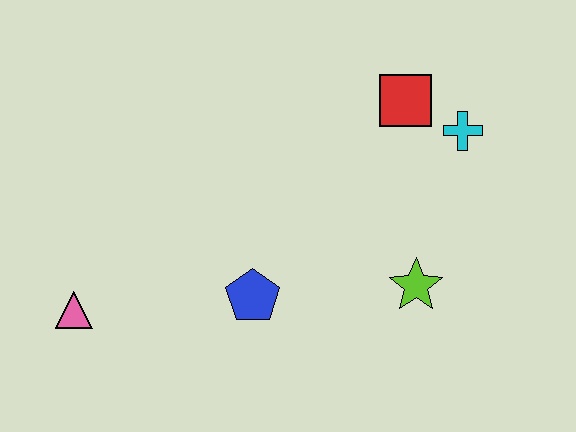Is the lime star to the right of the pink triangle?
Yes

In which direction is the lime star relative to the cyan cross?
The lime star is below the cyan cross.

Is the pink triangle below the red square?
Yes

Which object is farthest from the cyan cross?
The pink triangle is farthest from the cyan cross.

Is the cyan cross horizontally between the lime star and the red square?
No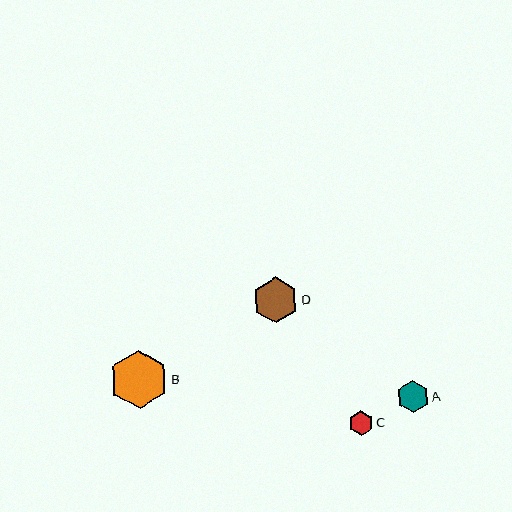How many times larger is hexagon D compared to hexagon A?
Hexagon D is approximately 1.5 times the size of hexagon A.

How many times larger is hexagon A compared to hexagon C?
Hexagon A is approximately 1.3 times the size of hexagon C.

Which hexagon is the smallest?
Hexagon C is the smallest with a size of approximately 25 pixels.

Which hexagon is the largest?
Hexagon B is the largest with a size of approximately 58 pixels.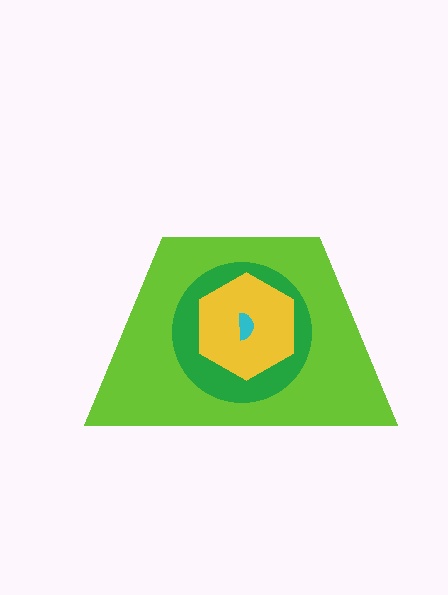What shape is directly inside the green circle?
The yellow hexagon.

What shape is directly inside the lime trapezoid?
The green circle.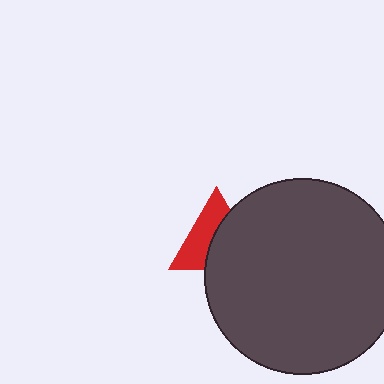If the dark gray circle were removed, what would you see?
You would see the complete red triangle.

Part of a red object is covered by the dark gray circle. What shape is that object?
It is a triangle.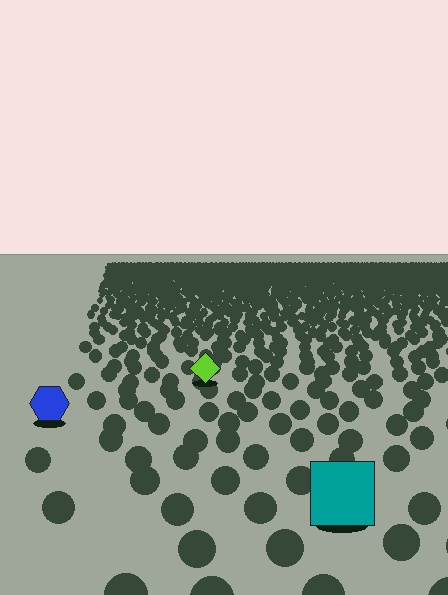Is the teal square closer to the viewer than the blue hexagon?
Yes. The teal square is closer — you can tell from the texture gradient: the ground texture is coarser near it.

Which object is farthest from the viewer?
The lime diamond is farthest from the viewer. It appears smaller and the ground texture around it is denser.